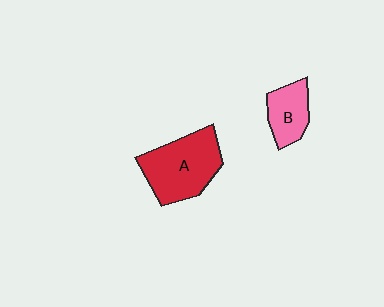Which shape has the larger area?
Shape A (red).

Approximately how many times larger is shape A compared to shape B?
Approximately 1.9 times.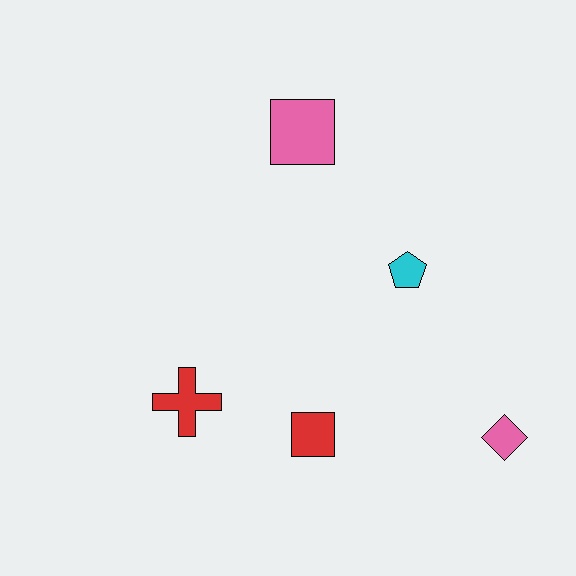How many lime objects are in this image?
There are no lime objects.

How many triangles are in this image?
There are no triangles.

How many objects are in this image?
There are 5 objects.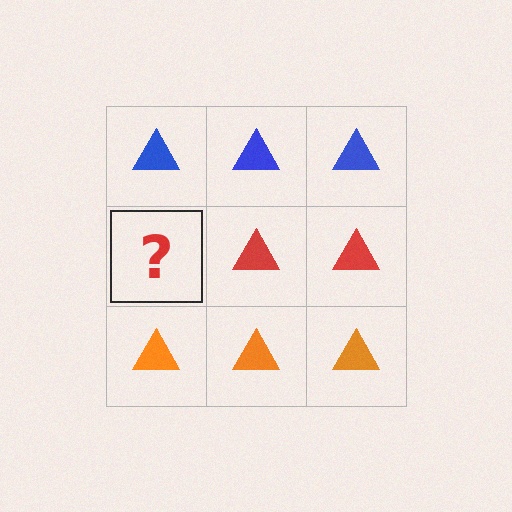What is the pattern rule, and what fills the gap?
The rule is that each row has a consistent color. The gap should be filled with a red triangle.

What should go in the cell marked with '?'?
The missing cell should contain a red triangle.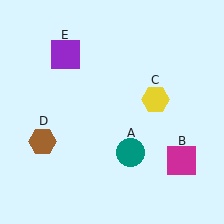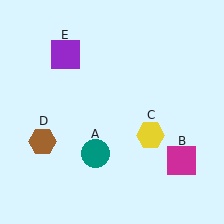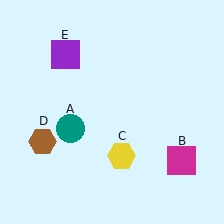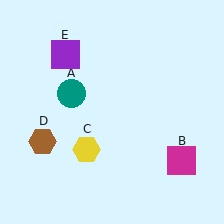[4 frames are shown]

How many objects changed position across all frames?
2 objects changed position: teal circle (object A), yellow hexagon (object C).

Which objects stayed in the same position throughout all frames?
Magenta square (object B) and brown hexagon (object D) and purple square (object E) remained stationary.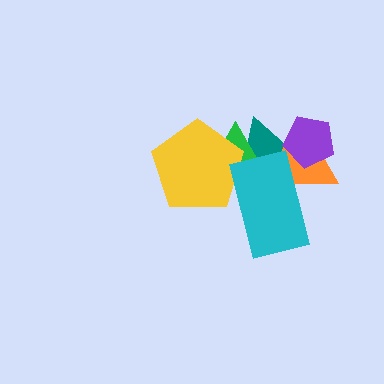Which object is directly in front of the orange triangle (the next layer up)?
The purple pentagon is directly in front of the orange triangle.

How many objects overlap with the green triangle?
4 objects overlap with the green triangle.